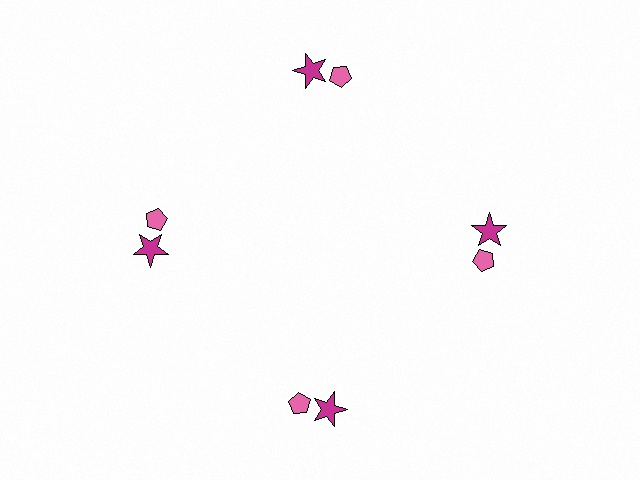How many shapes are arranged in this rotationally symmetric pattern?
There are 8 shapes, arranged in 4 groups of 2.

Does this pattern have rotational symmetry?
Yes, this pattern has 4-fold rotational symmetry. It looks the same after rotating 90 degrees around the center.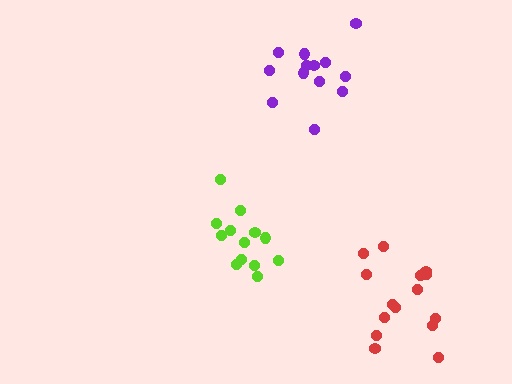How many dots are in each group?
Group 1: 13 dots, Group 2: 13 dots, Group 3: 15 dots (41 total).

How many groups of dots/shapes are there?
There are 3 groups.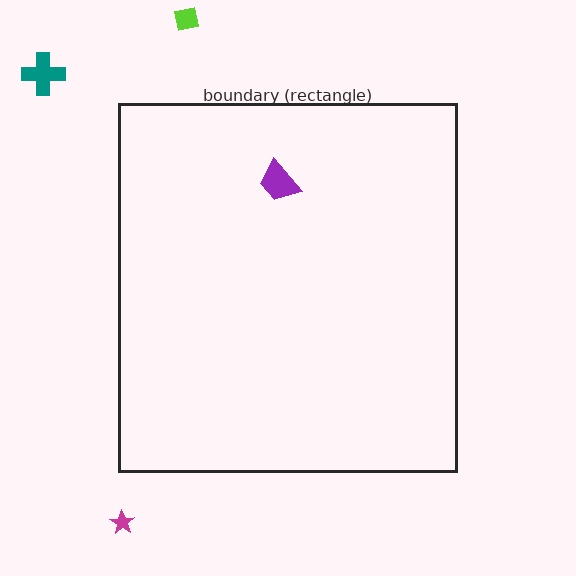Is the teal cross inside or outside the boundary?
Outside.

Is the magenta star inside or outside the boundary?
Outside.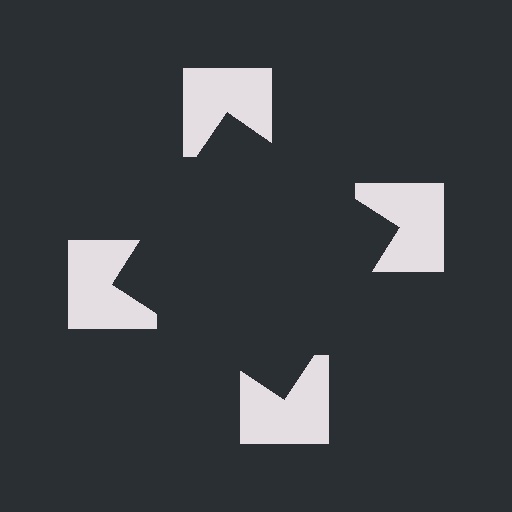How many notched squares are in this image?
There are 4 — one at each vertex of the illusory square.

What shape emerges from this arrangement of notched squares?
An illusory square — its edges are inferred from the aligned wedge cuts in the notched squares, not physically drawn.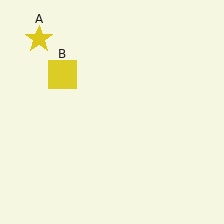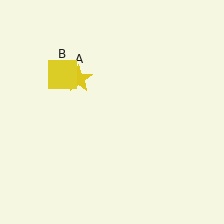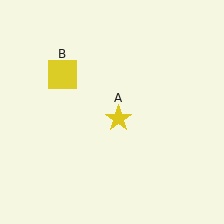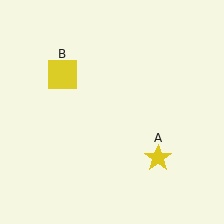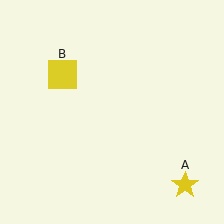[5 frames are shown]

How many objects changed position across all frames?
1 object changed position: yellow star (object A).